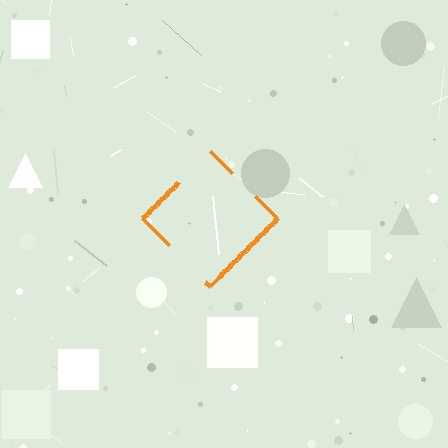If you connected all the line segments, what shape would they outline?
They would outline a diamond.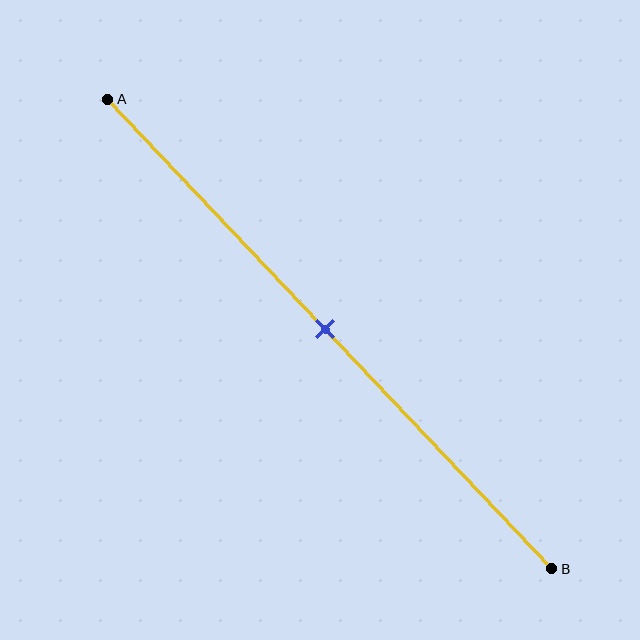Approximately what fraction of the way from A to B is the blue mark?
The blue mark is approximately 50% of the way from A to B.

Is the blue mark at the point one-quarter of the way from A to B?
No, the mark is at about 50% from A, not at the 25% one-quarter point.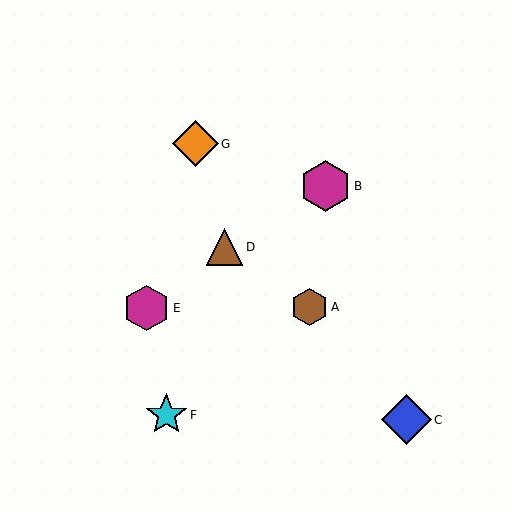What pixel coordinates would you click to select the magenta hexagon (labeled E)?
Click at (147, 308) to select the magenta hexagon E.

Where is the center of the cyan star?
The center of the cyan star is at (166, 415).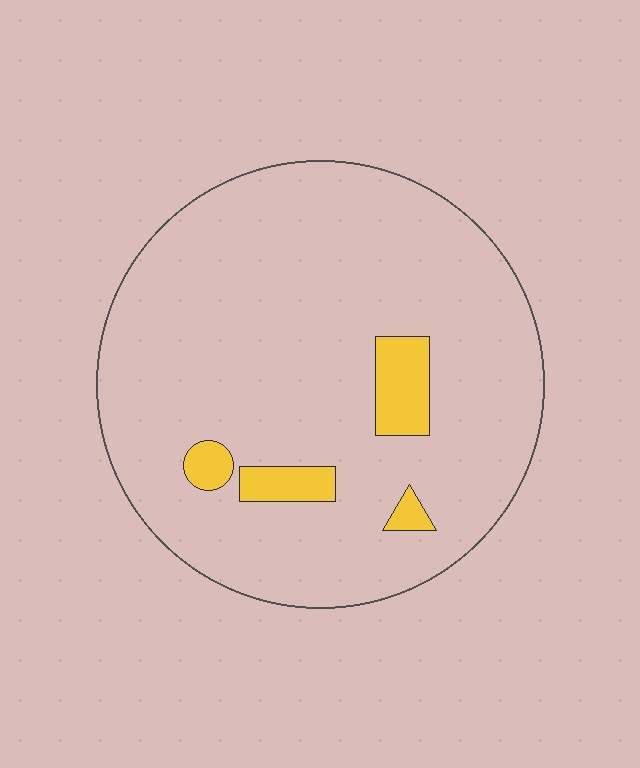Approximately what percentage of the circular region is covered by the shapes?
Approximately 10%.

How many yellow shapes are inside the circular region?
4.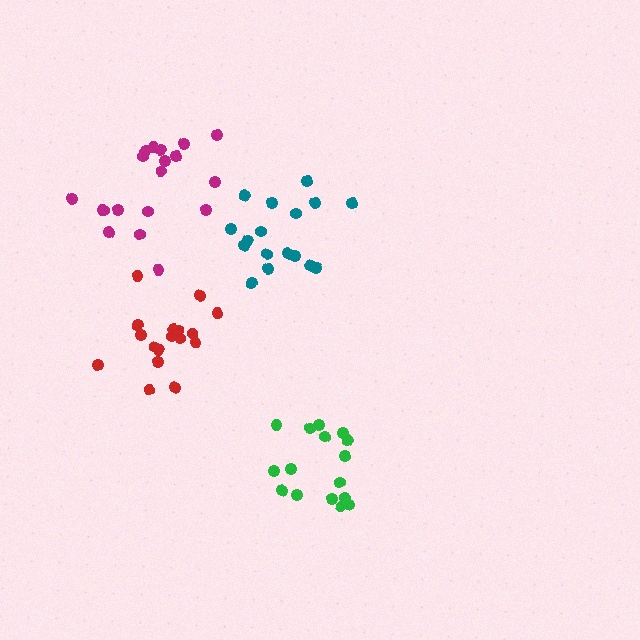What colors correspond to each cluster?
The clusters are colored: red, teal, green, magenta.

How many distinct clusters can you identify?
There are 4 distinct clusters.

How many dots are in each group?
Group 1: 17 dots, Group 2: 17 dots, Group 3: 16 dots, Group 4: 19 dots (69 total).